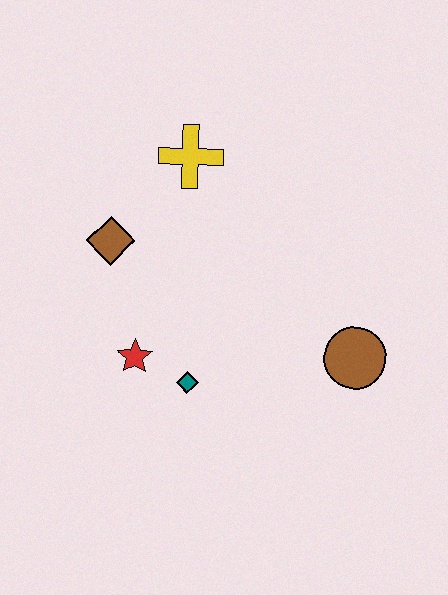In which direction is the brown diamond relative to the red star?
The brown diamond is above the red star.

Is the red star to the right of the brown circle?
No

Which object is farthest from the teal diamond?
The yellow cross is farthest from the teal diamond.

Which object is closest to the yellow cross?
The brown diamond is closest to the yellow cross.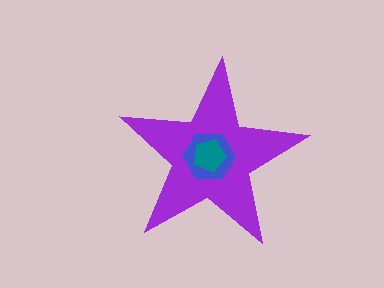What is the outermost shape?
The purple star.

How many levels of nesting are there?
3.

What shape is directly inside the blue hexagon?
The teal pentagon.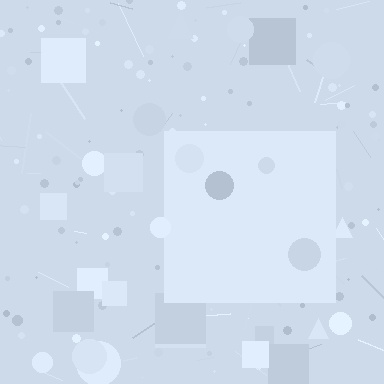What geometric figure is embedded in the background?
A square is embedded in the background.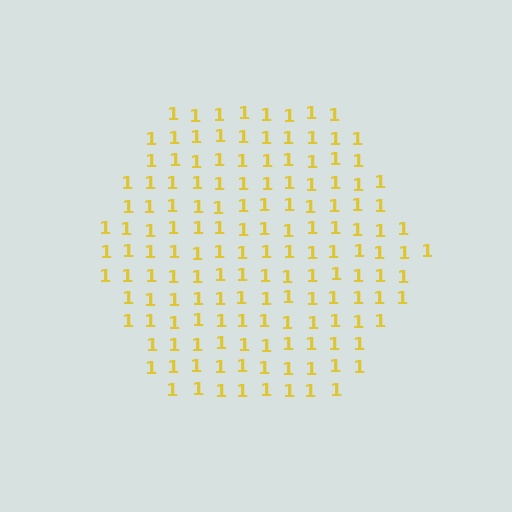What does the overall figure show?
The overall figure shows a hexagon.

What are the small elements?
The small elements are digit 1's.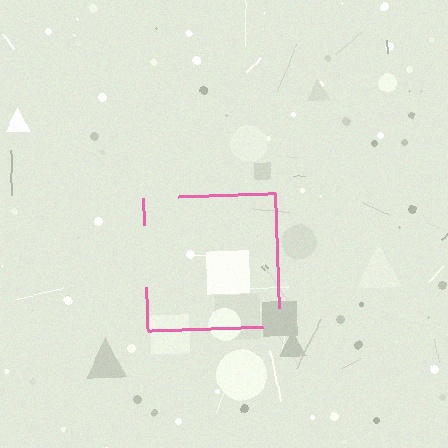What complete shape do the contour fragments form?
The contour fragments form a square.